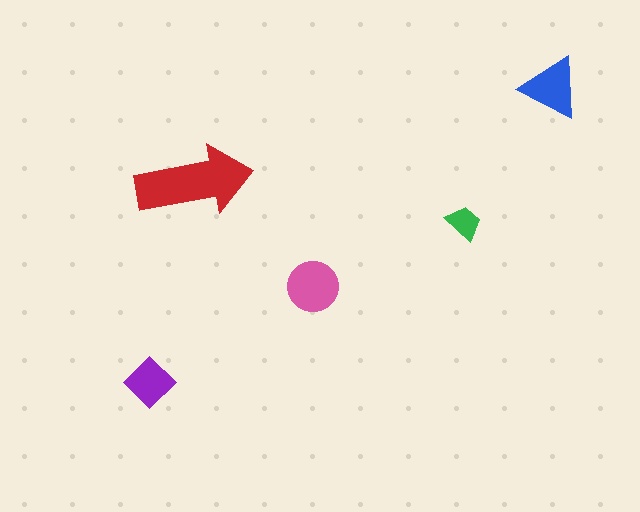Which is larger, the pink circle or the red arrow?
The red arrow.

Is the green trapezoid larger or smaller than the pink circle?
Smaller.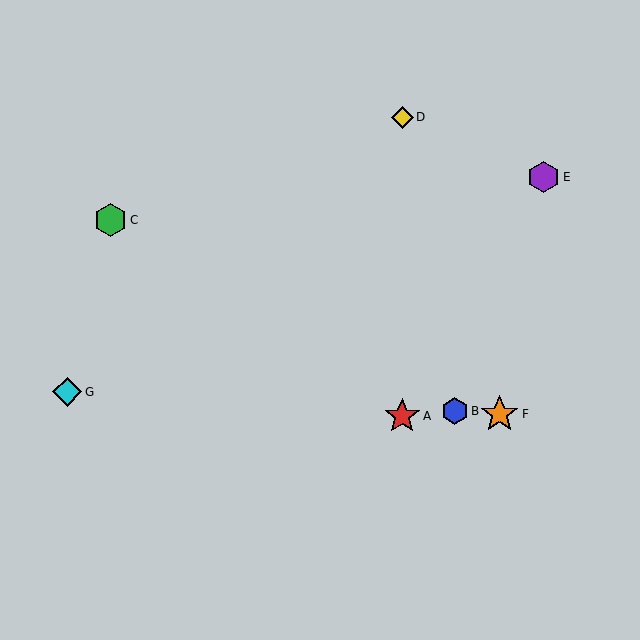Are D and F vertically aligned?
No, D is at x≈402 and F is at x≈500.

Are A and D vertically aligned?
Yes, both are at x≈402.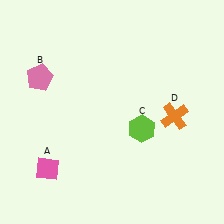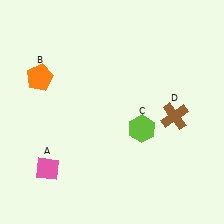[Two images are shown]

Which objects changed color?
B changed from pink to orange. D changed from orange to brown.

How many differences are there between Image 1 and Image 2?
There are 2 differences between the two images.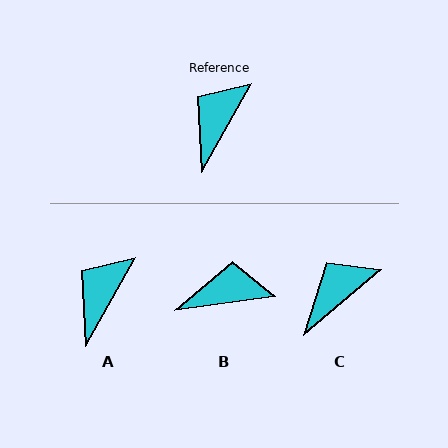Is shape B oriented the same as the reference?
No, it is off by about 52 degrees.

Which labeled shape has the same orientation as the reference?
A.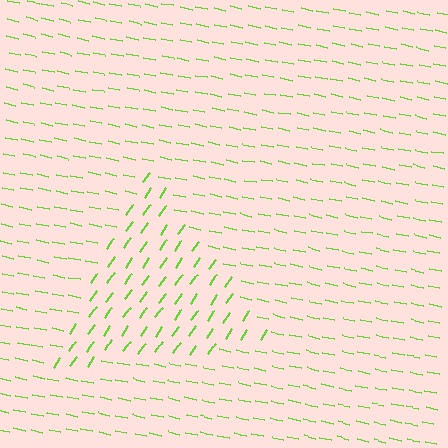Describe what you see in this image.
The image is filled with small lime line segments. A triangle region in the image has lines oriented differently from the surrounding lines, creating a visible texture boundary.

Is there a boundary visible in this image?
Yes, there is a texture boundary formed by a change in line orientation.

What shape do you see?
I see a triangle.